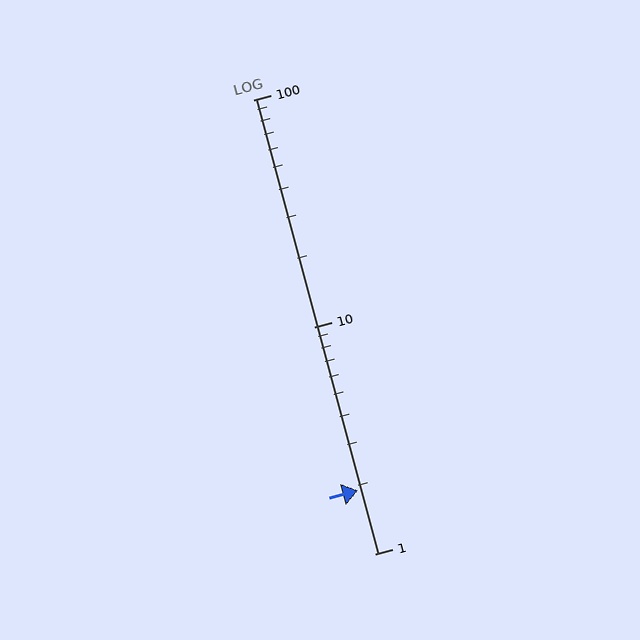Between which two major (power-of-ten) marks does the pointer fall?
The pointer is between 1 and 10.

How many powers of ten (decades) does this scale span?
The scale spans 2 decades, from 1 to 100.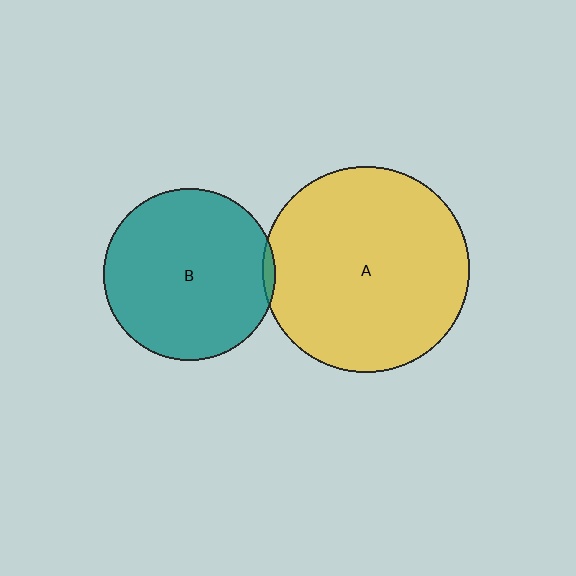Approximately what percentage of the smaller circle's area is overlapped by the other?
Approximately 5%.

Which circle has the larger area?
Circle A (yellow).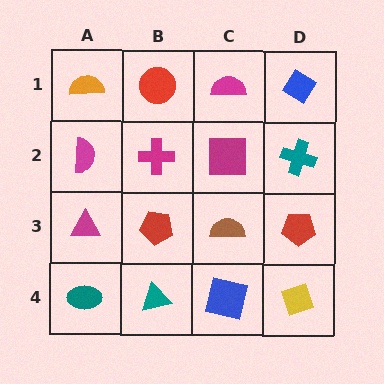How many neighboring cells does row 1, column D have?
2.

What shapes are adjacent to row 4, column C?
A brown semicircle (row 3, column C), a teal triangle (row 4, column B), a yellow diamond (row 4, column D).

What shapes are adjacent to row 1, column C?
A magenta square (row 2, column C), a red circle (row 1, column B), a blue diamond (row 1, column D).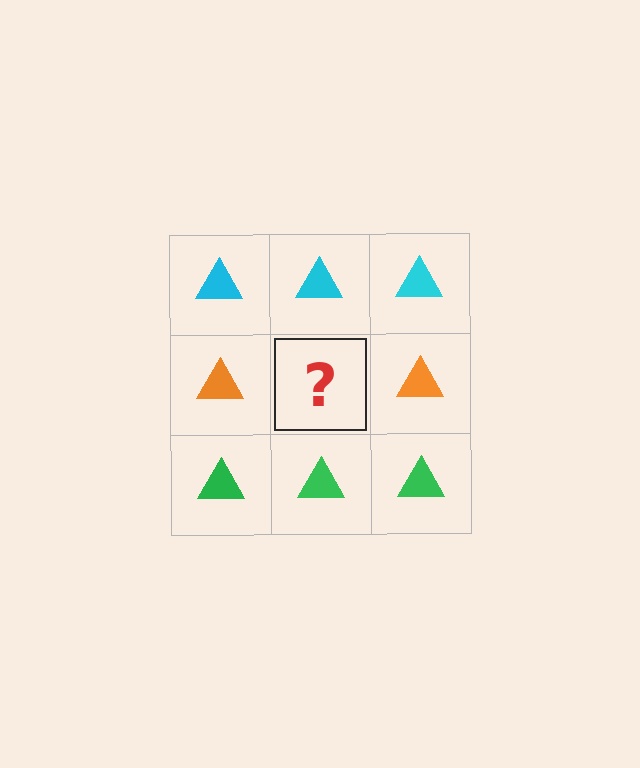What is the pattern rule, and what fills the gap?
The rule is that each row has a consistent color. The gap should be filled with an orange triangle.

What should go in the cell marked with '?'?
The missing cell should contain an orange triangle.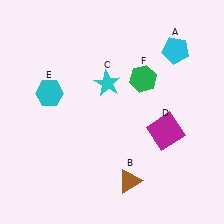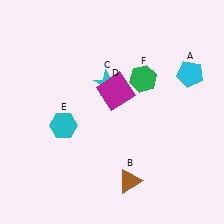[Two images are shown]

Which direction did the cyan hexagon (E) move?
The cyan hexagon (E) moved down.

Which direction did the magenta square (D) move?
The magenta square (D) moved left.